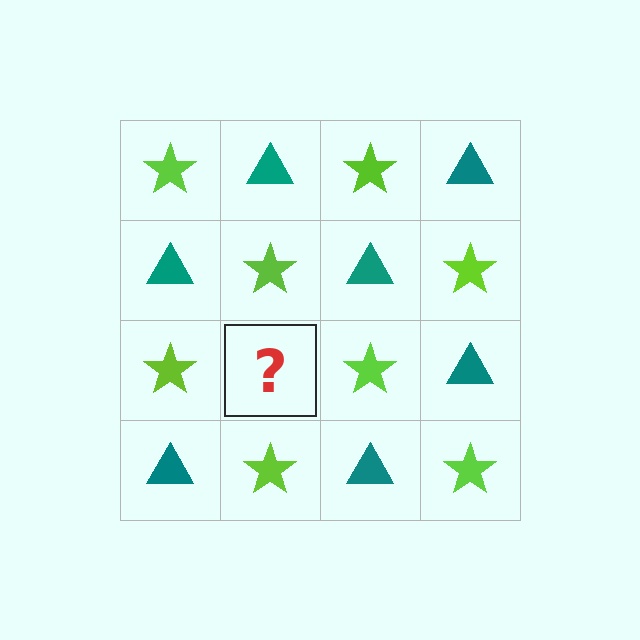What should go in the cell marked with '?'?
The missing cell should contain a teal triangle.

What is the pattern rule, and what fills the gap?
The rule is that it alternates lime star and teal triangle in a checkerboard pattern. The gap should be filled with a teal triangle.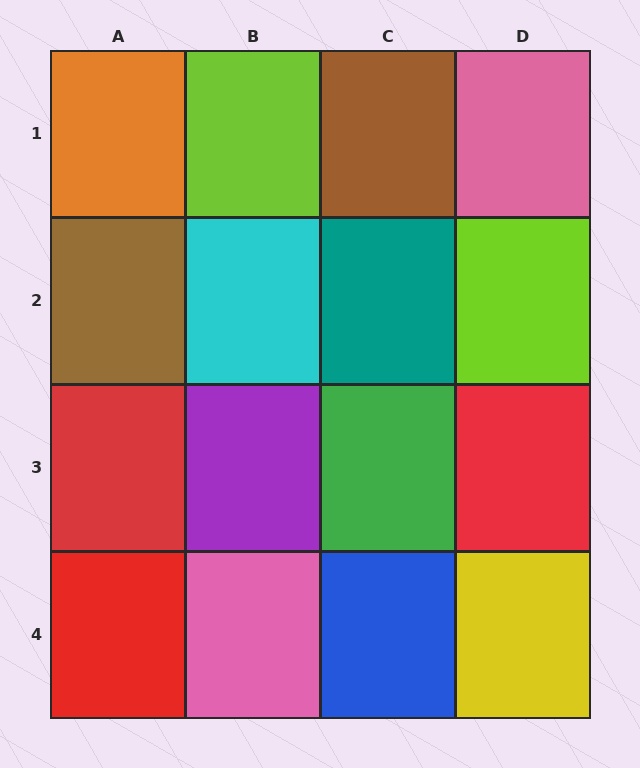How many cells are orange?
1 cell is orange.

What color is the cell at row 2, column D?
Lime.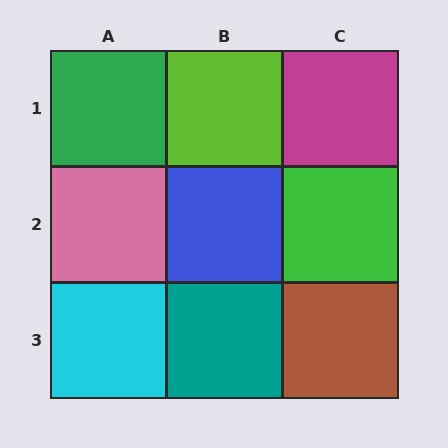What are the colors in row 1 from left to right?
Green, lime, magenta.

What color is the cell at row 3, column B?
Teal.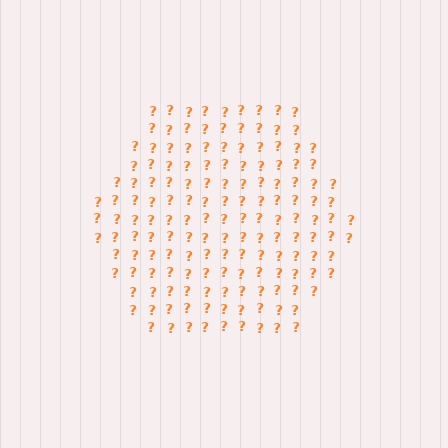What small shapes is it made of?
It is made of small question marks.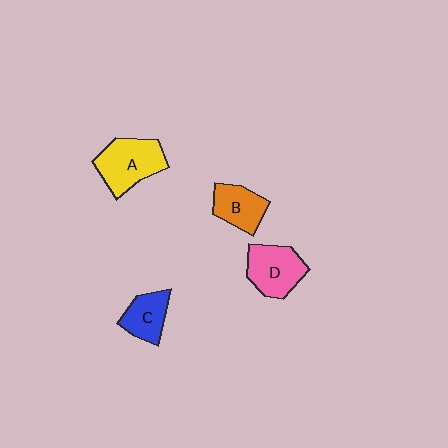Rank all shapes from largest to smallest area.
From largest to smallest: A (yellow), D (pink), B (orange), C (blue).